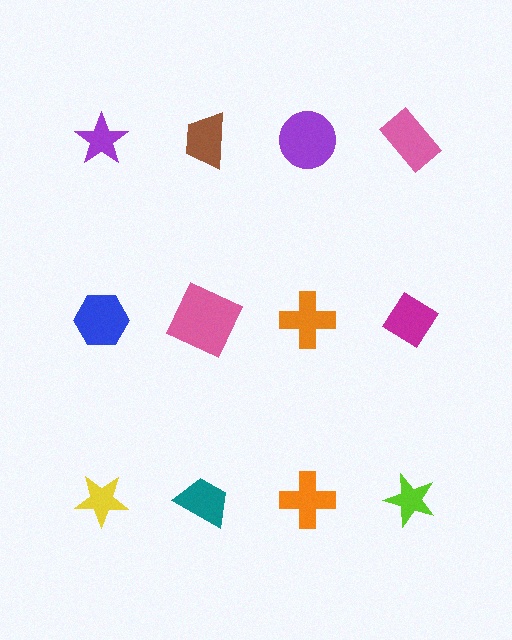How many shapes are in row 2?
4 shapes.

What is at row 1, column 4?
A pink rectangle.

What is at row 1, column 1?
A purple star.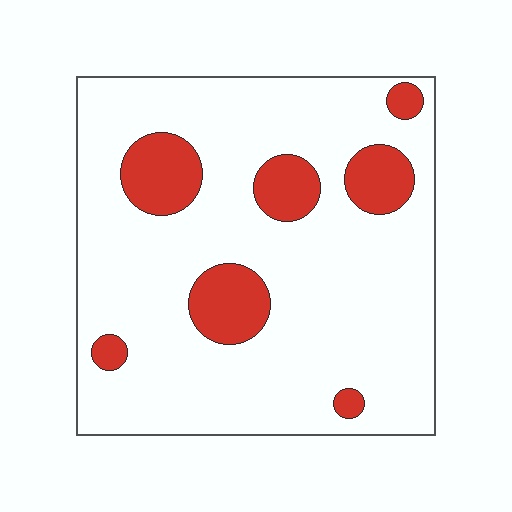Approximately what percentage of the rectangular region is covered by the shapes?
Approximately 15%.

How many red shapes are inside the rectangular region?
7.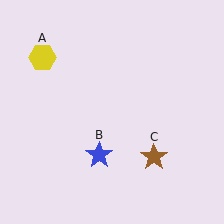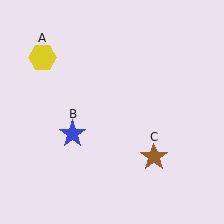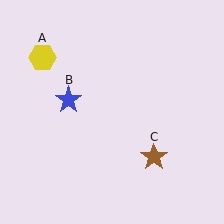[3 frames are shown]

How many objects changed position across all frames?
1 object changed position: blue star (object B).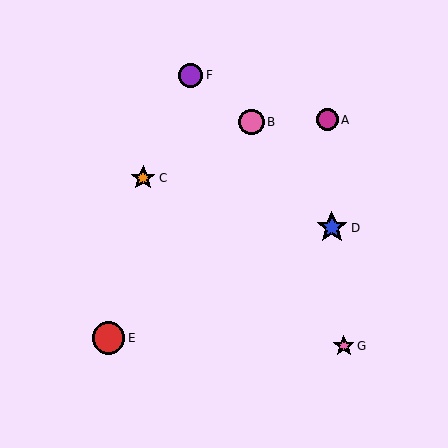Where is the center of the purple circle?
The center of the purple circle is at (191, 75).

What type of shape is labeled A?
Shape A is a magenta circle.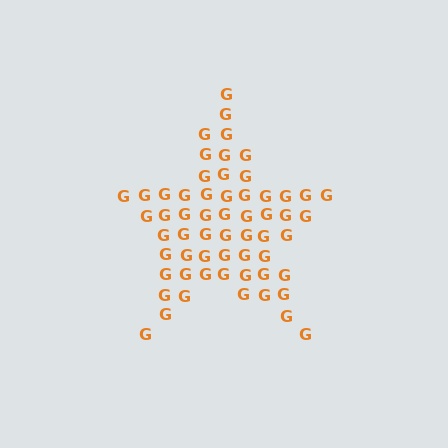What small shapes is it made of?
It is made of small letter G's.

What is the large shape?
The large shape is a star.